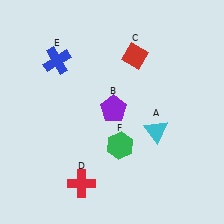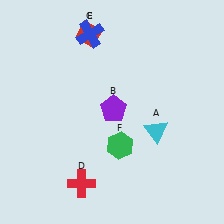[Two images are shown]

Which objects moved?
The objects that moved are: the red diamond (C), the blue cross (E).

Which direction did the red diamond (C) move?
The red diamond (C) moved left.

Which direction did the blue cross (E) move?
The blue cross (E) moved right.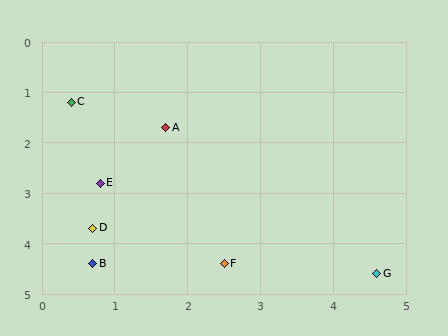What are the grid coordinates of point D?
Point D is at approximately (0.7, 3.7).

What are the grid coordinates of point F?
Point F is at approximately (2.5, 4.4).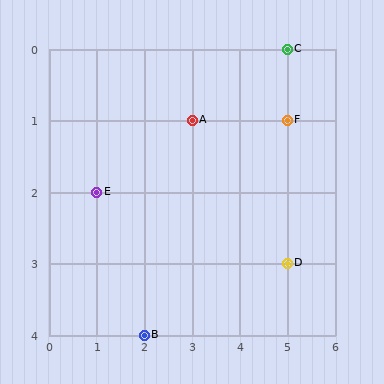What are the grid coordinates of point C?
Point C is at grid coordinates (5, 0).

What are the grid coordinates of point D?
Point D is at grid coordinates (5, 3).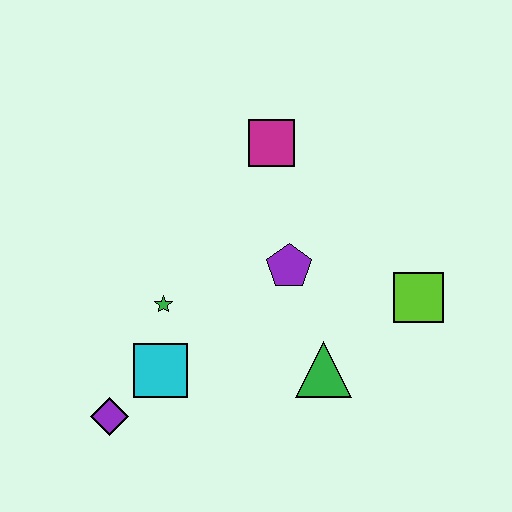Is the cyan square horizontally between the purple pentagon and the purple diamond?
Yes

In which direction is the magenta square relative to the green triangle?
The magenta square is above the green triangle.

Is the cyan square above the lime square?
No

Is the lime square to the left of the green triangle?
No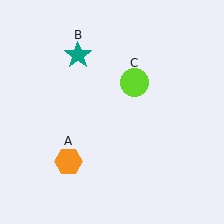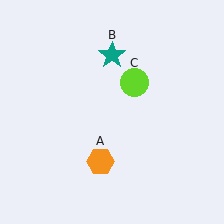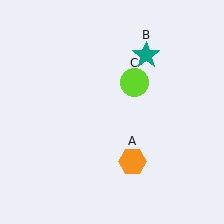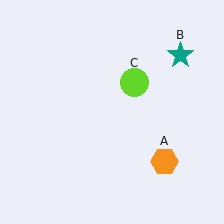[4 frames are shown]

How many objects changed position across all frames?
2 objects changed position: orange hexagon (object A), teal star (object B).